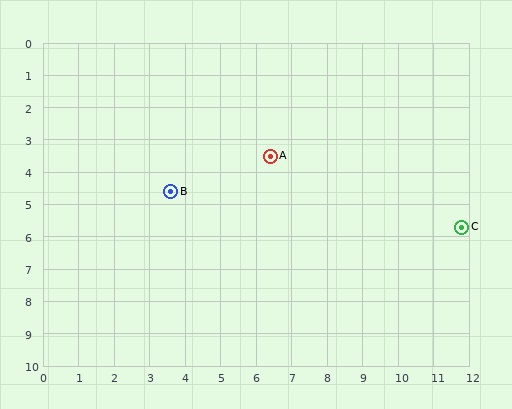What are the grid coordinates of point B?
Point B is at approximately (3.6, 4.6).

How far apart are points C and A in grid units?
Points C and A are about 5.8 grid units apart.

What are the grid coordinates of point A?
Point A is at approximately (6.4, 3.5).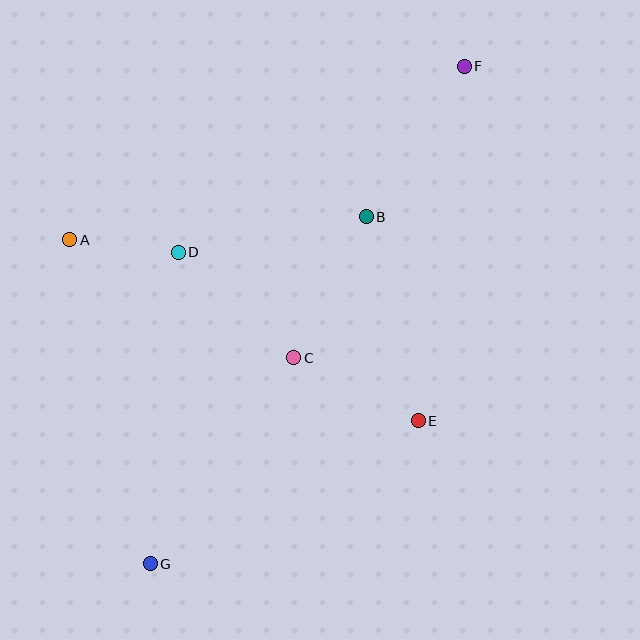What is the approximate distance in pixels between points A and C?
The distance between A and C is approximately 253 pixels.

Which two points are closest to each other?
Points A and D are closest to each other.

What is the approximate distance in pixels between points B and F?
The distance between B and F is approximately 179 pixels.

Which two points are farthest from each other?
Points F and G are farthest from each other.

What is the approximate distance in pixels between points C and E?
The distance between C and E is approximately 139 pixels.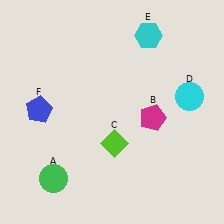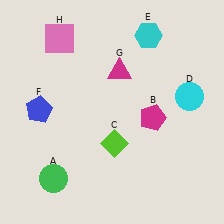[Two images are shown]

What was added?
A magenta triangle (G), a pink square (H) were added in Image 2.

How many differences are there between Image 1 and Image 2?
There are 2 differences between the two images.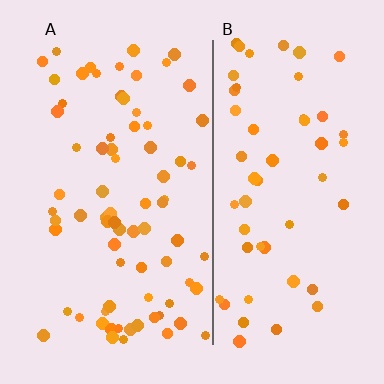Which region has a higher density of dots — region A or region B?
A (the left).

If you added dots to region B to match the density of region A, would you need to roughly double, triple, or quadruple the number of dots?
Approximately double.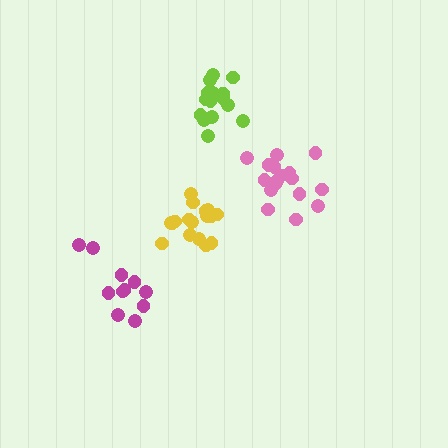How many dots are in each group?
Group 1: 17 dots, Group 2: 15 dots, Group 3: 11 dots, Group 4: 17 dots (60 total).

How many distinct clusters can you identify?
There are 4 distinct clusters.